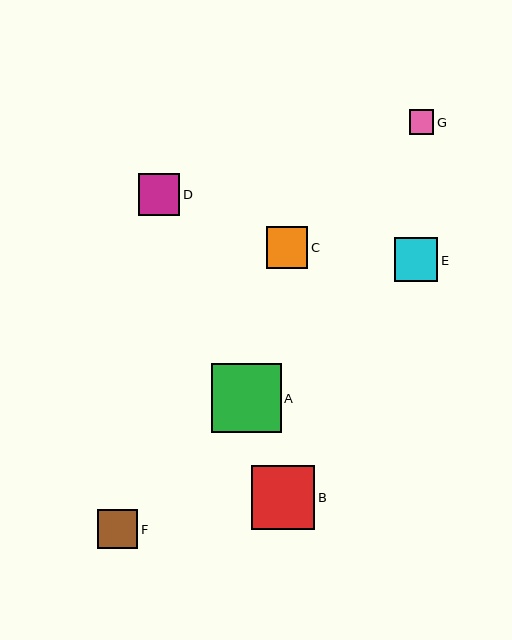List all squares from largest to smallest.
From largest to smallest: A, B, E, C, D, F, G.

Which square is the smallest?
Square G is the smallest with a size of approximately 24 pixels.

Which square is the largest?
Square A is the largest with a size of approximately 70 pixels.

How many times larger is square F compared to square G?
Square F is approximately 1.6 times the size of square G.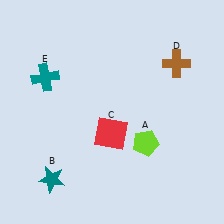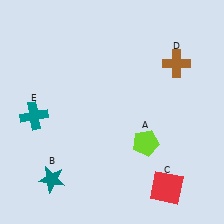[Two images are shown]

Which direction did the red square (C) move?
The red square (C) moved right.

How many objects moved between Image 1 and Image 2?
2 objects moved between the two images.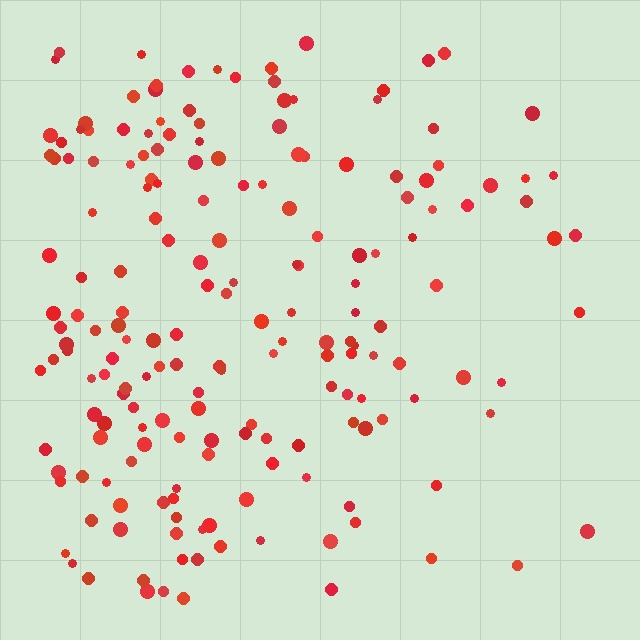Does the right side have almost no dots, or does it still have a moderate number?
Still a moderate number, just noticeably fewer than the left.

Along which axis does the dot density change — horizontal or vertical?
Horizontal.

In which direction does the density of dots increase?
From right to left, with the left side densest.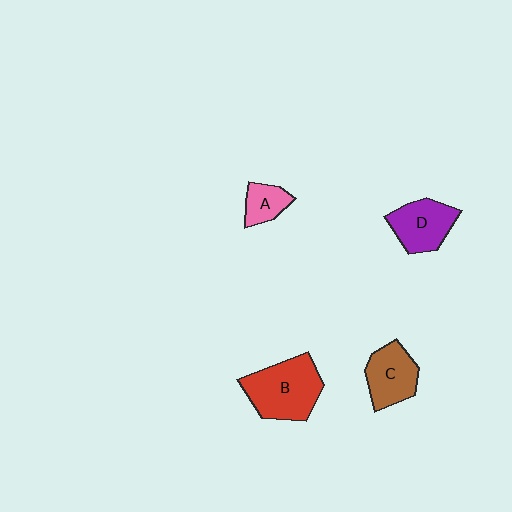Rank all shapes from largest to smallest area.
From largest to smallest: B (red), D (purple), C (brown), A (pink).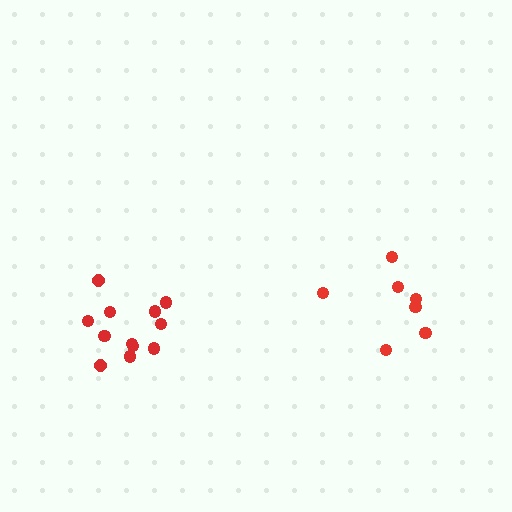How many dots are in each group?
Group 1: 12 dots, Group 2: 7 dots (19 total).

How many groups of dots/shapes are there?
There are 2 groups.